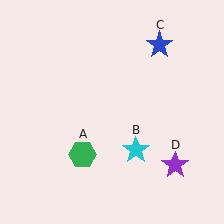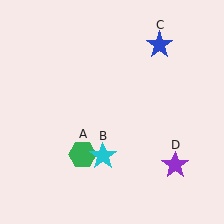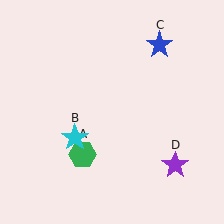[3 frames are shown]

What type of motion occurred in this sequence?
The cyan star (object B) rotated clockwise around the center of the scene.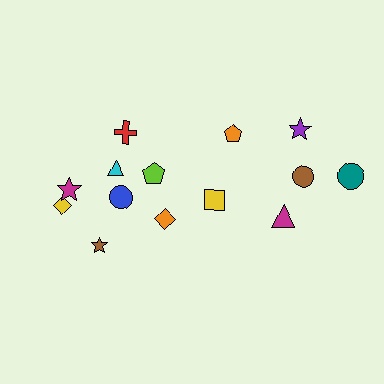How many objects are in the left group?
There are 8 objects.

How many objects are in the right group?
There are 6 objects.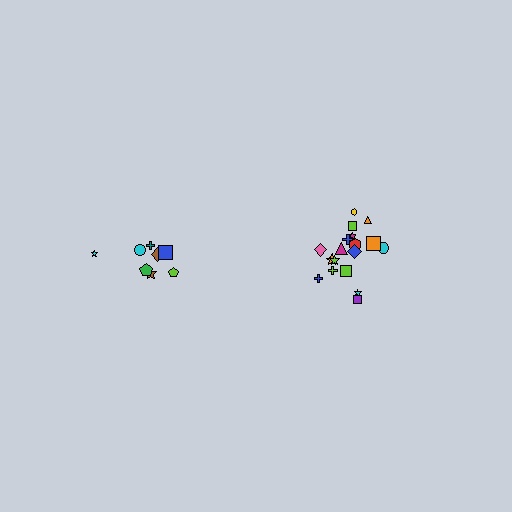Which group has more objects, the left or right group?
The right group.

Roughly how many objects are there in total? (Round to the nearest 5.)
Roughly 25 objects in total.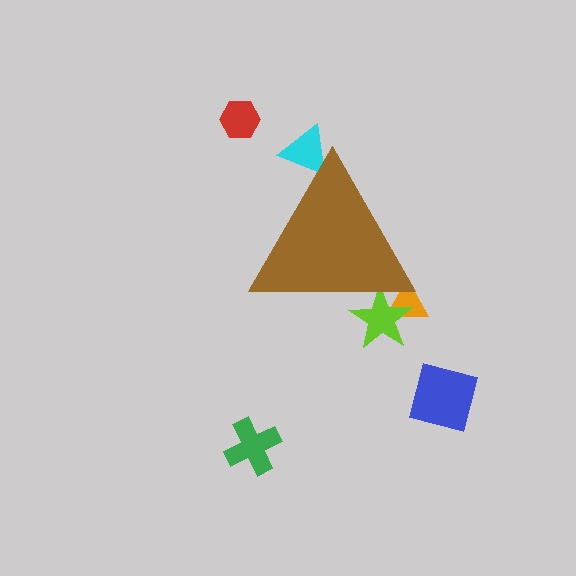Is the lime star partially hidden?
Yes, the lime star is partially hidden behind the brown triangle.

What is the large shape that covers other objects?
A brown triangle.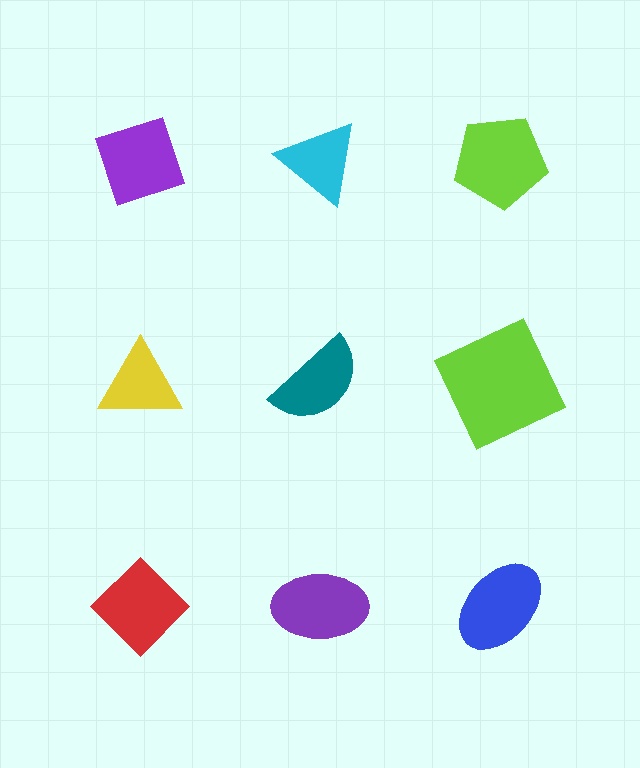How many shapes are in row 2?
3 shapes.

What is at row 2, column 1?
A yellow triangle.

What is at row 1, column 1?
A purple diamond.